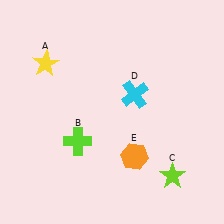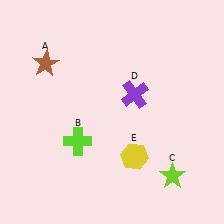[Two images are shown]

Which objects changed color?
A changed from yellow to brown. D changed from cyan to purple. E changed from orange to yellow.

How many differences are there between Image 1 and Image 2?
There are 3 differences between the two images.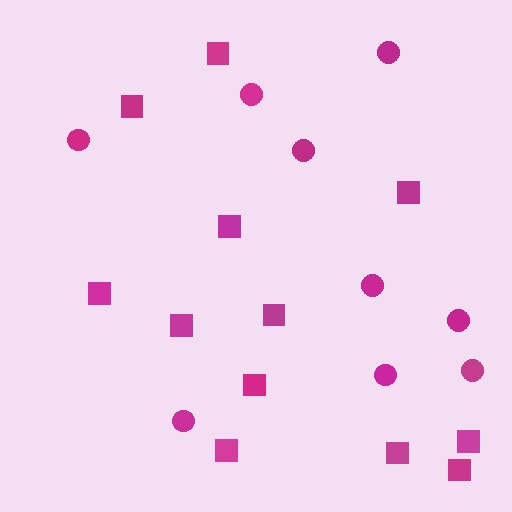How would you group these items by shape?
There are 2 groups: one group of squares (12) and one group of circles (9).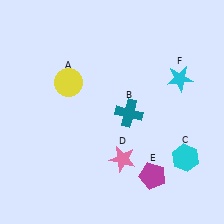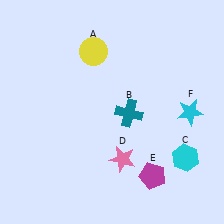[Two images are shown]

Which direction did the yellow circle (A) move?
The yellow circle (A) moved up.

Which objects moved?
The objects that moved are: the yellow circle (A), the cyan star (F).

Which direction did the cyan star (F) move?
The cyan star (F) moved down.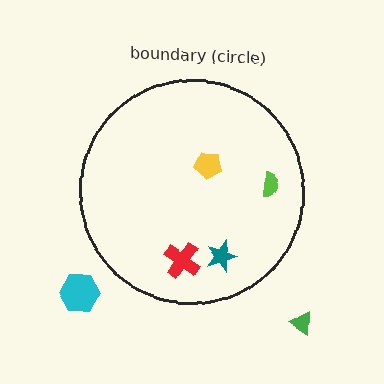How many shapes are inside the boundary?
4 inside, 2 outside.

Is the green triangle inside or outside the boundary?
Outside.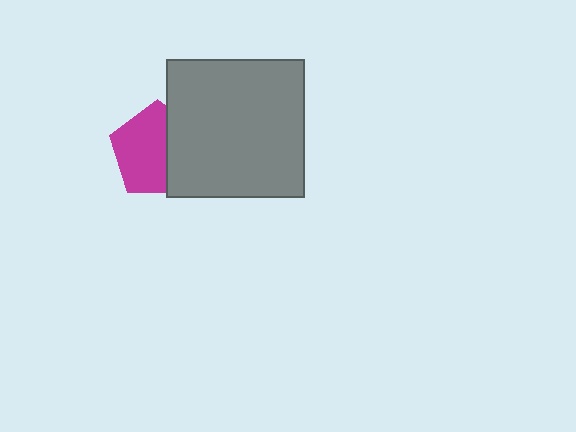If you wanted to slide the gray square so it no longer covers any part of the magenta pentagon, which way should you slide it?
Slide it right — that is the most direct way to separate the two shapes.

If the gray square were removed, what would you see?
You would see the complete magenta pentagon.